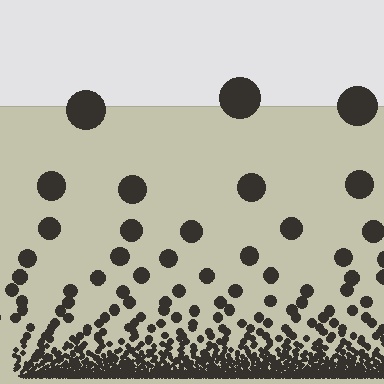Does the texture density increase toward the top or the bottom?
Density increases toward the bottom.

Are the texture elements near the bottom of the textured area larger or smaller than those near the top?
Smaller. The gradient is inverted — elements near the bottom are smaller and denser.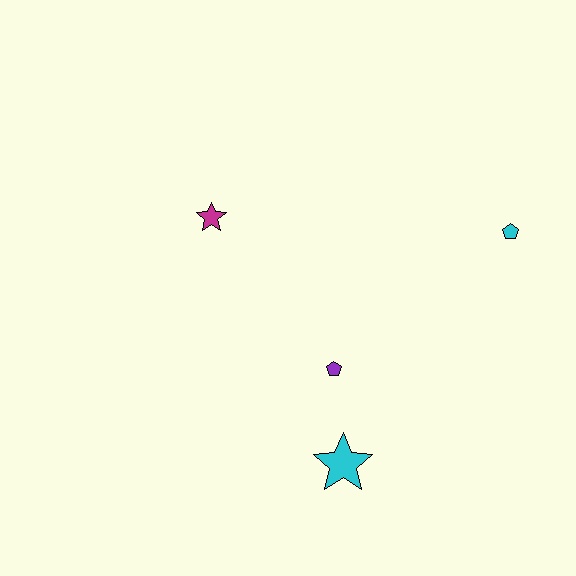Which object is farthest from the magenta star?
The cyan pentagon is farthest from the magenta star.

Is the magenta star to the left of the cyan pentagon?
Yes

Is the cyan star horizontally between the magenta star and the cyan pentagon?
Yes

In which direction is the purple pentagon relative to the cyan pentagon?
The purple pentagon is to the left of the cyan pentagon.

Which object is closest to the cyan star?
The purple pentagon is closest to the cyan star.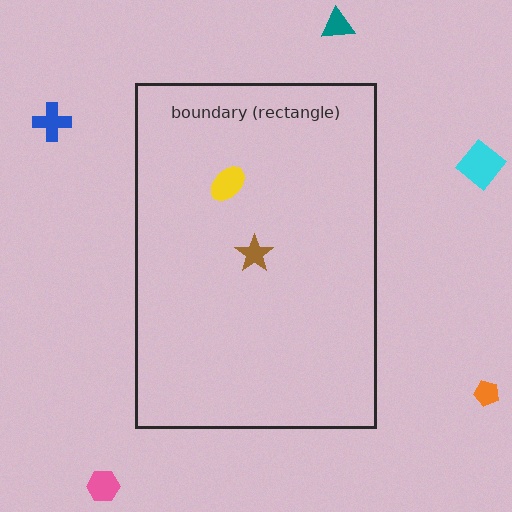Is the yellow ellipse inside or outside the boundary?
Inside.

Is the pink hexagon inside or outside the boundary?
Outside.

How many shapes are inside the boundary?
2 inside, 5 outside.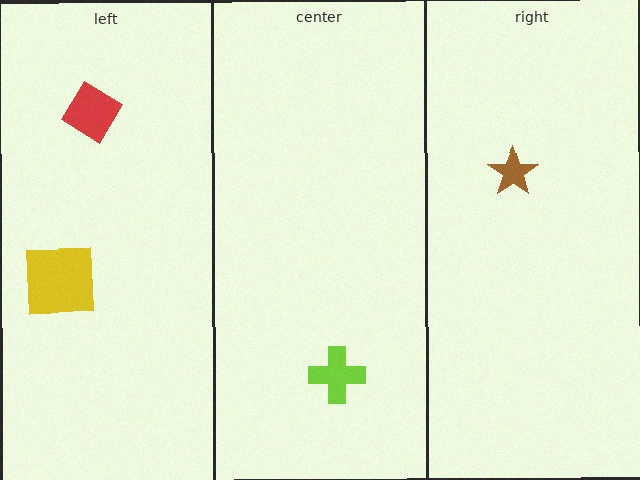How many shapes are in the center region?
1.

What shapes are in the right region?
The brown star.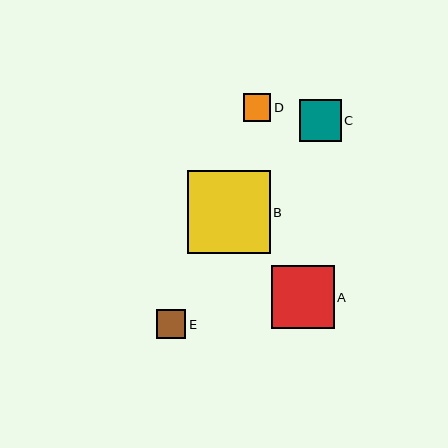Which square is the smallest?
Square D is the smallest with a size of approximately 27 pixels.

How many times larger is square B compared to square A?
Square B is approximately 1.3 times the size of square A.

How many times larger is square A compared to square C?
Square A is approximately 1.5 times the size of square C.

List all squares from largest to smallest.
From largest to smallest: B, A, C, E, D.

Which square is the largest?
Square B is the largest with a size of approximately 83 pixels.